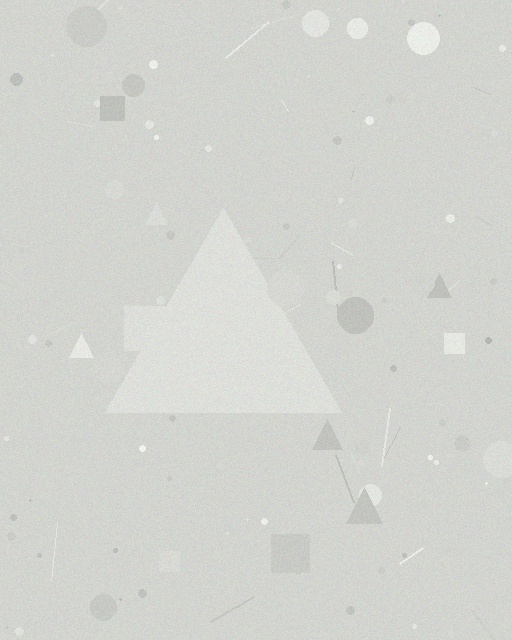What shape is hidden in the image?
A triangle is hidden in the image.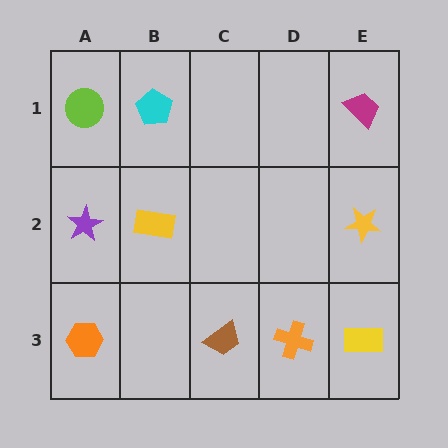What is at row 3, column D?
An orange cross.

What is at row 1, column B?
A cyan pentagon.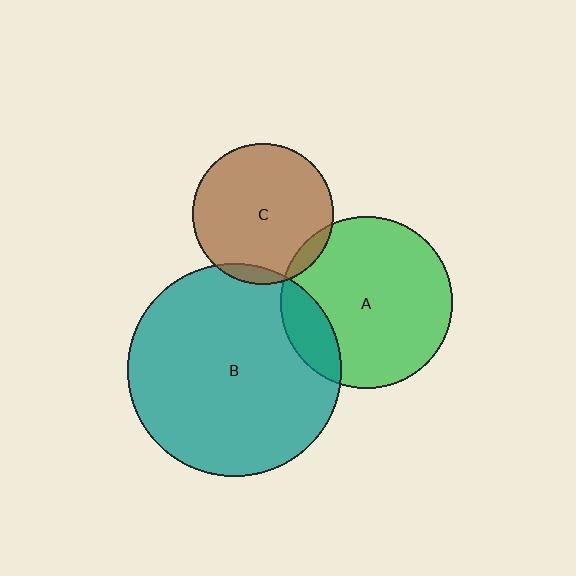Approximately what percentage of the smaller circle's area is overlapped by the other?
Approximately 5%.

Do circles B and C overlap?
Yes.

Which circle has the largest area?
Circle B (teal).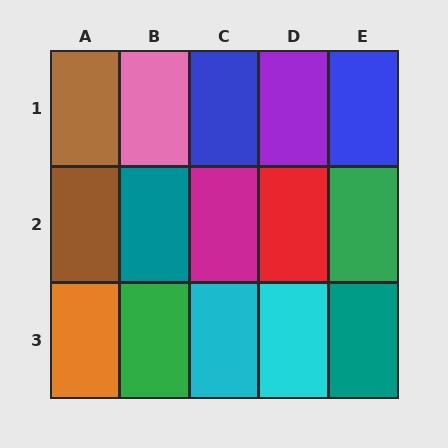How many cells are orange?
1 cell is orange.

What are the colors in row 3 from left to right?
Orange, green, cyan, cyan, teal.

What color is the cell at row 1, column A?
Brown.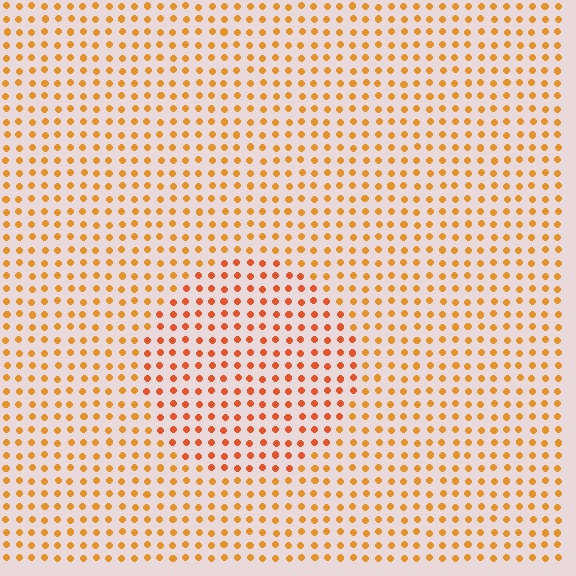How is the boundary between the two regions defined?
The boundary is defined purely by a slight shift in hue (about 20 degrees). Spacing, size, and orientation are identical on both sides.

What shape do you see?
I see a circle.